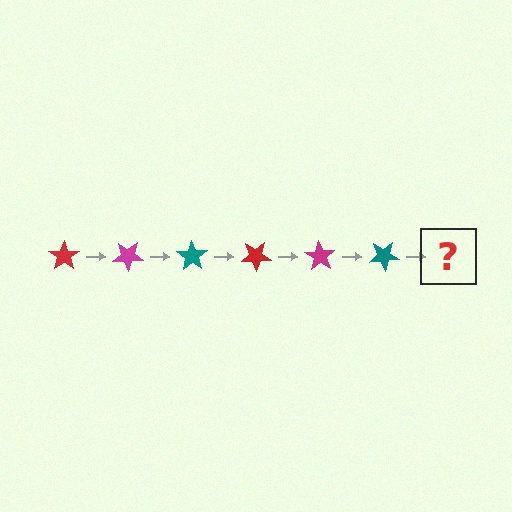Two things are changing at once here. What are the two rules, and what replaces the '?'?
The two rules are that it rotates 35 degrees each step and the color cycles through red, magenta, and teal. The '?' should be a red star, rotated 210 degrees from the start.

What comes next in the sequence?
The next element should be a red star, rotated 210 degrees from the start.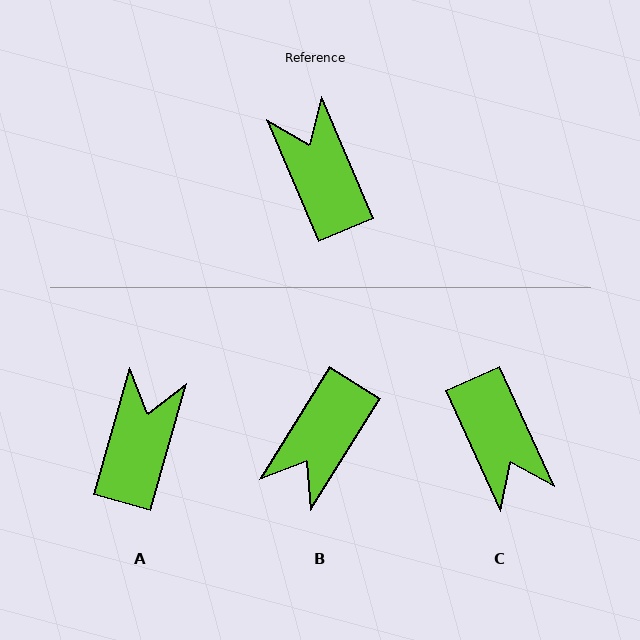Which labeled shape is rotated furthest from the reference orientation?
C, about 179 degrees away.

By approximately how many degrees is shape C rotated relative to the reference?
Approximately 179 degrees clockwise.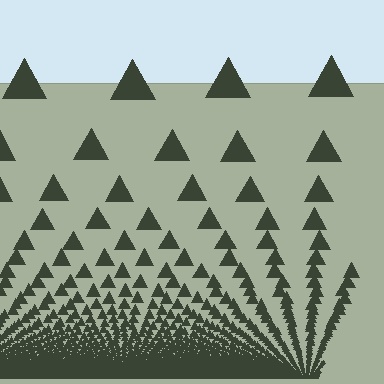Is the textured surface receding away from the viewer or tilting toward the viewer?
The surface appears to tilt toward the viewer. Texture elements get larger and sparser toward the top.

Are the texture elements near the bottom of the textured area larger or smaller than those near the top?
Smaller. The gradient is inverted — elements near the bottom are smaller and denser.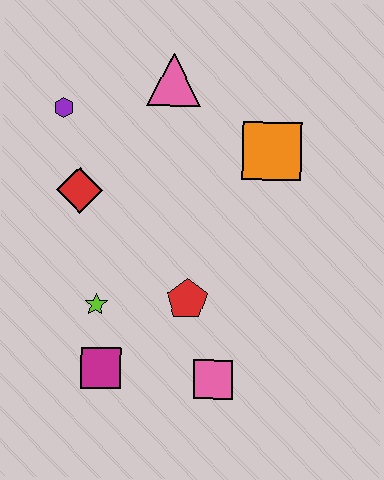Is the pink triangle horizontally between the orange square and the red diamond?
Yes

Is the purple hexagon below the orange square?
No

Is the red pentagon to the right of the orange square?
No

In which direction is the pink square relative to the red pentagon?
The pink square is below the red pentagon.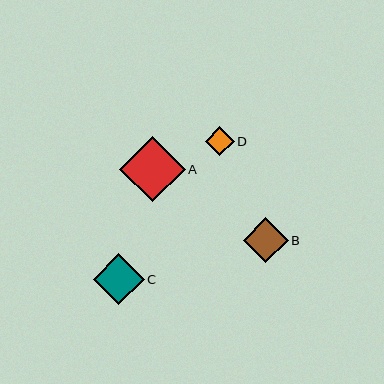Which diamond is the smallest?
Diamond D is the smallest with a size of approximately 29 pixels.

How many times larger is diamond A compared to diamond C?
Diamond A is approximately 1.3 times the size of diamond C.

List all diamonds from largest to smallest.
From largest to smallest: A, C, B, D.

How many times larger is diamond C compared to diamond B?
Diamond C is approximately 1.1 times the size of diamond B.